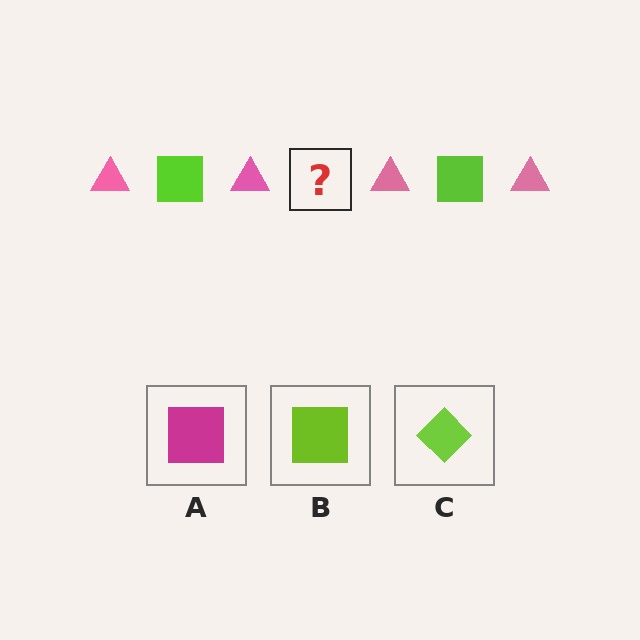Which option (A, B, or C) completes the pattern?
B.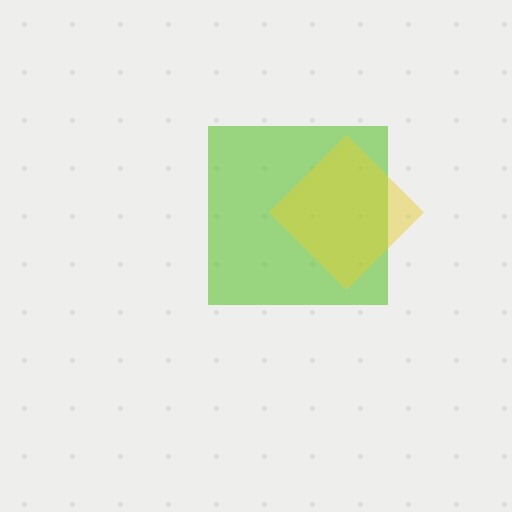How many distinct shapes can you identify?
There are 2 distinct shapes: a lime square, a yellow diamond.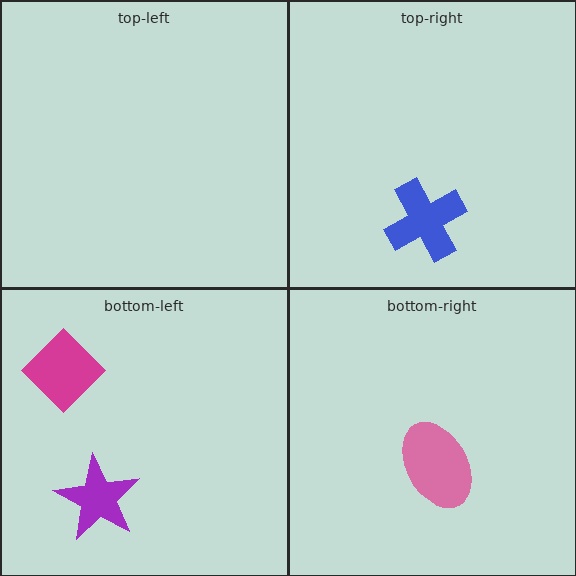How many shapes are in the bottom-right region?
1.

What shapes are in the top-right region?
The blue cross.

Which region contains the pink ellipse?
The bottom-right region.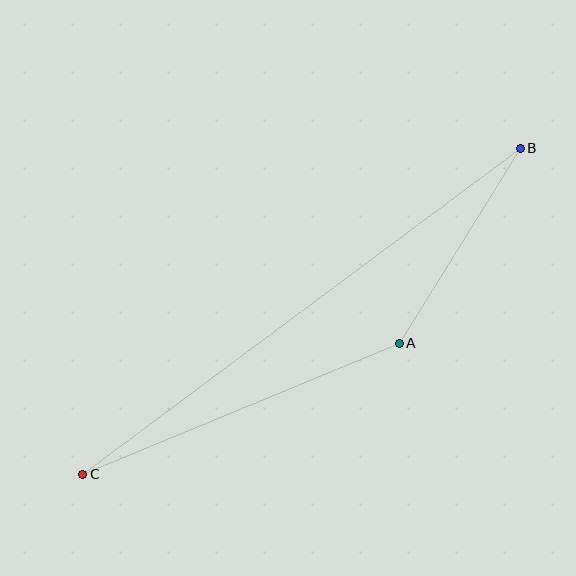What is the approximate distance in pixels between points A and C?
The distance between A and C is approximately 343 pixels.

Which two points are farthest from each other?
Points B and C are farthest from each other.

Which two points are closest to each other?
Points A and B are closest to each other.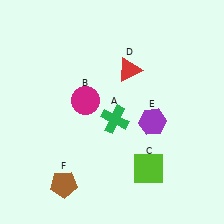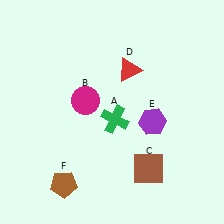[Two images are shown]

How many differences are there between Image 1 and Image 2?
There is 1 difference between the two images.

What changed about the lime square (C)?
In Image 1, C is lime. In Image 2, it changed to brown.